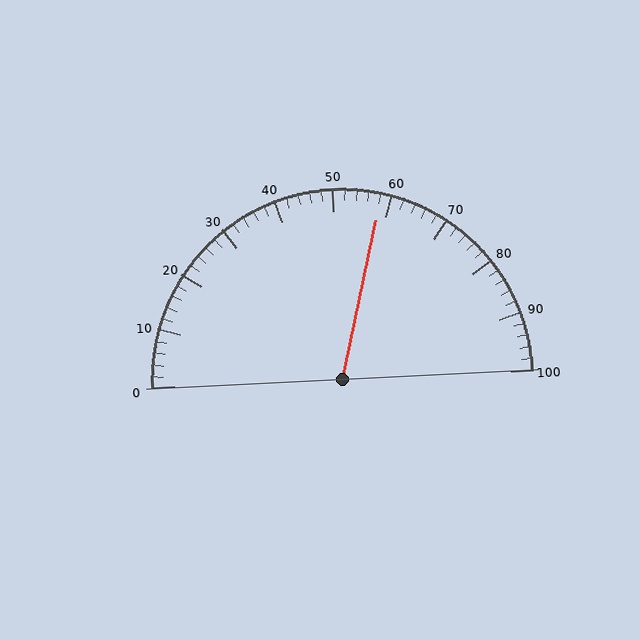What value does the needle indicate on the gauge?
The needle indicates approximately 58.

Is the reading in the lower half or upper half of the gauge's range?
The reading is in the upper half of the range (0 to 100).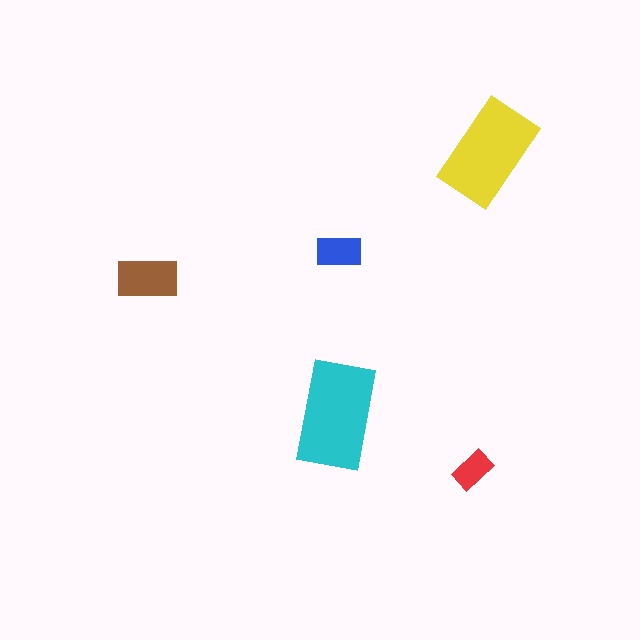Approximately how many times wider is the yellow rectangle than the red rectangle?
About 2.5 times wider.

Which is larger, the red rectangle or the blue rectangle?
The blue one.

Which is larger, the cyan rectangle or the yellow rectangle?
The cyan one.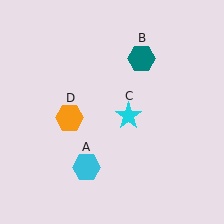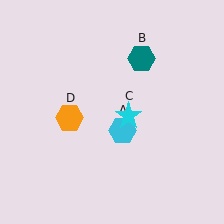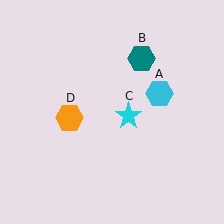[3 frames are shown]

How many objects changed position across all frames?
1 object changed position: cyan hexagon (object A).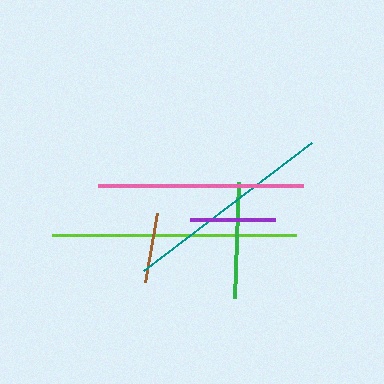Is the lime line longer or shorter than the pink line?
The lime line is longer than the pink line.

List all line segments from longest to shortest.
From longest to shortest: lime, teal, pink, green, purple, brown.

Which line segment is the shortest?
The brown line is the shortest at approximately 70 pixels.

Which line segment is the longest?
The lime line is the longest at approximately 244 pixels.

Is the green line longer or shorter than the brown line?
The green line is longer than the brown line.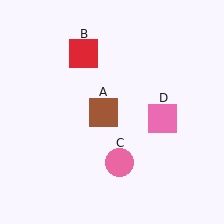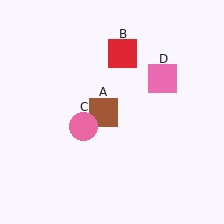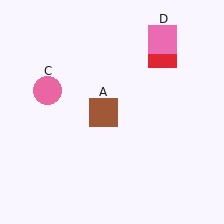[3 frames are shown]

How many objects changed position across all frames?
3 objects changed position: red square (object B), pink circle (object C), pink square (object D).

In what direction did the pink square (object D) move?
The pink square (object D) moved up.